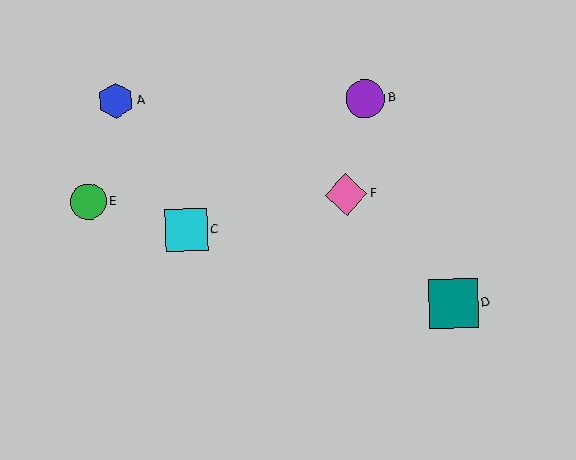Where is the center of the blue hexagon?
The center of the blue hexagon is at (116, 101).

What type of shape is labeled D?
Shape D is a teal square.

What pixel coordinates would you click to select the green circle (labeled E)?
Click at (88, 202) to select the green circle E.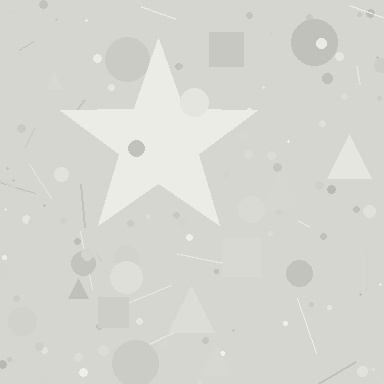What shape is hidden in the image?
A star is hidden in the image.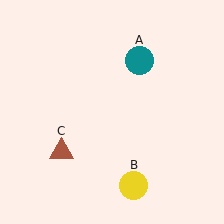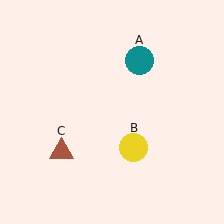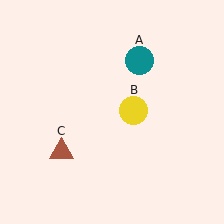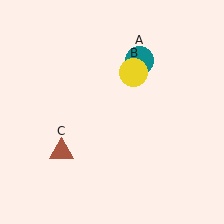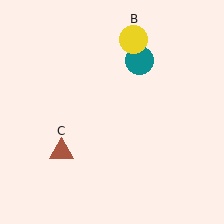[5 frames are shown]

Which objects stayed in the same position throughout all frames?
Teal circle (object A) and brown triangle (object C) remained stationary.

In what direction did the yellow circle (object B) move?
The yellow circle (object B) moved up.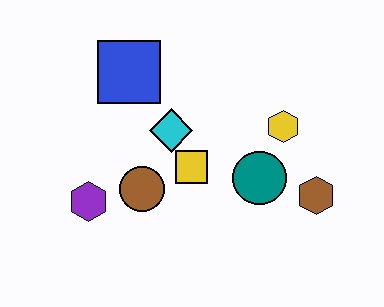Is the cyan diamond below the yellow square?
No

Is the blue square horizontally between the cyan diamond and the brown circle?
No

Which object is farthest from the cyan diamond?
The brown hexagon is farthest from the cyan diamond.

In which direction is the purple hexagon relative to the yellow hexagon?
The purple hexagon is to the left of the yellow hexagon.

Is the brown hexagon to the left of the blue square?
No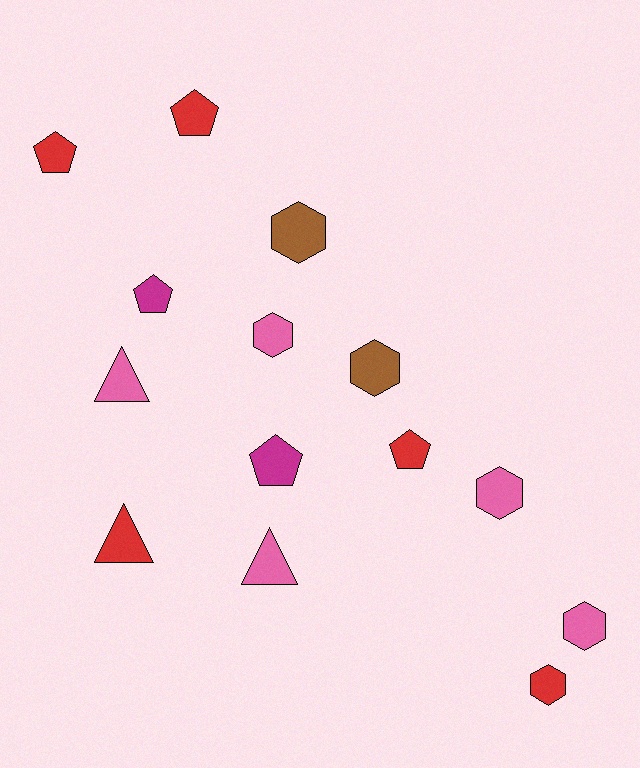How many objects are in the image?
There are 14 objects.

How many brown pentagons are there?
There are no brown pentagons.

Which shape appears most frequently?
Hexagon, with 6 objects.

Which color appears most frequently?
Red, with 5 objects.